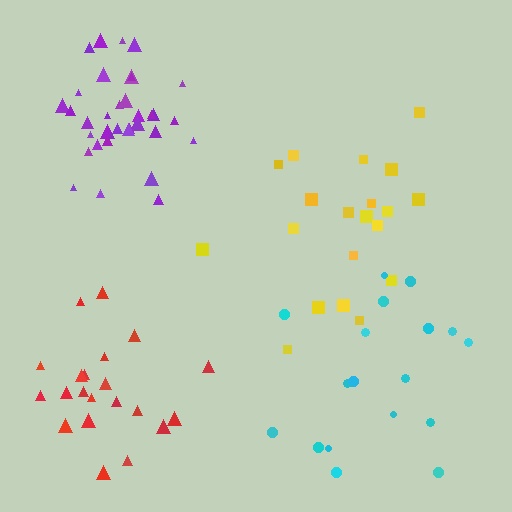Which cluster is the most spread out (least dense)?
Cyan.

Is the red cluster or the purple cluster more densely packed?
Purple.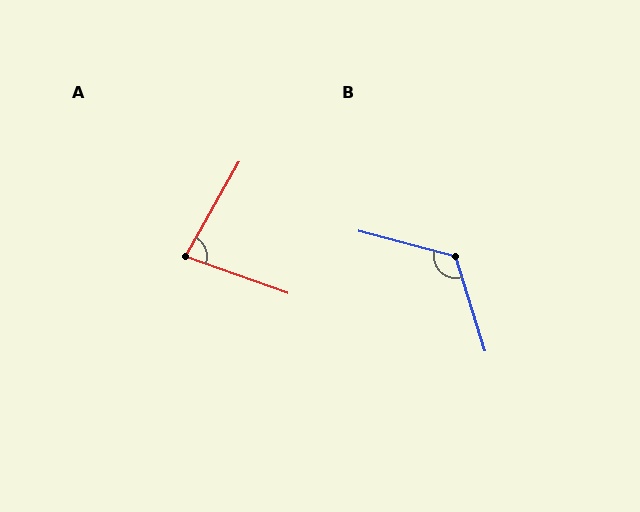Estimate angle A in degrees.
Approximately 80 degrees.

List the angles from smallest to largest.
A (80°), B (122°).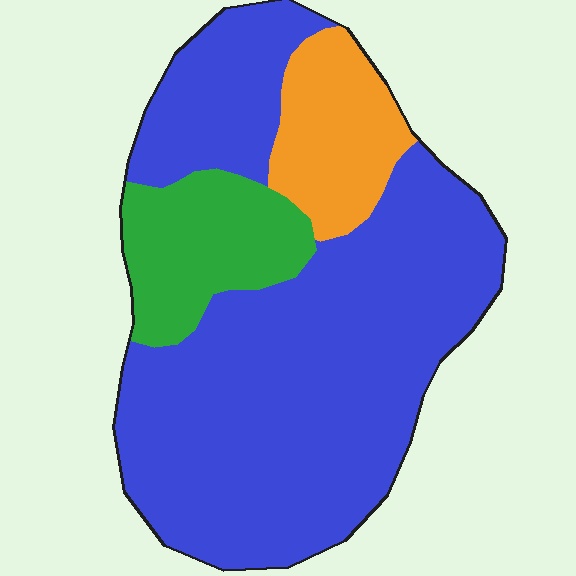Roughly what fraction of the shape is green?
Green takes up less than a quarter of the shape.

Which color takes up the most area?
Blue, at roughly 70%.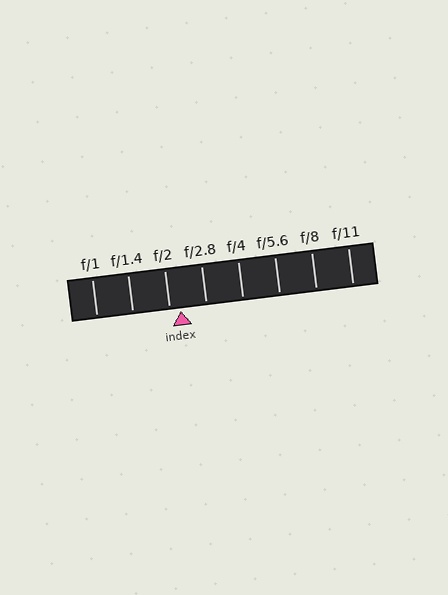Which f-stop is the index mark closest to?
The index mark is closest to f/2.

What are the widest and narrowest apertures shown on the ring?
The widest aperture shown is f/1 and the narrowest is f/11.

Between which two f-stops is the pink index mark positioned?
The index mark is between f/2 and f/2.8.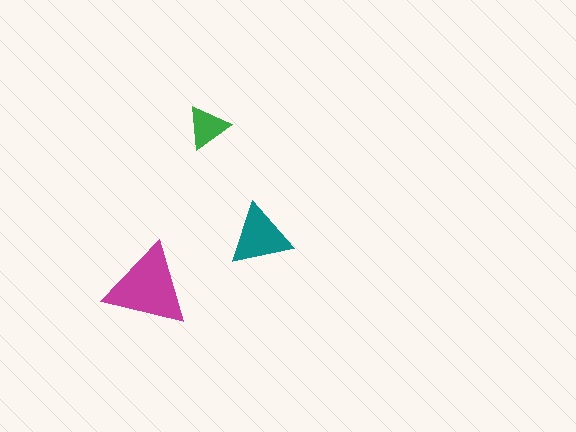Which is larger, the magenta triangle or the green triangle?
The magenta one.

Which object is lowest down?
The magenta triangle is bottommost.